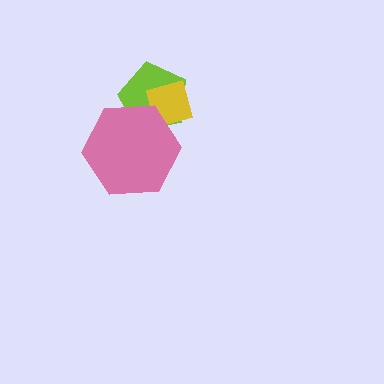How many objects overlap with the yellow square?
2 objects overlap with the yellow square.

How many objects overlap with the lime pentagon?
2 objects overlap with the lime pentagon.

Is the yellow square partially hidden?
Yes, it is partially covered by another shape.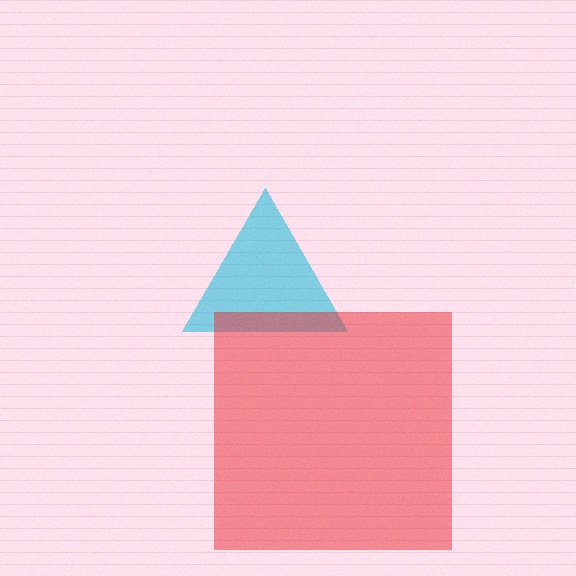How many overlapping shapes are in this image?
There are 2 overlapping shapes in the image.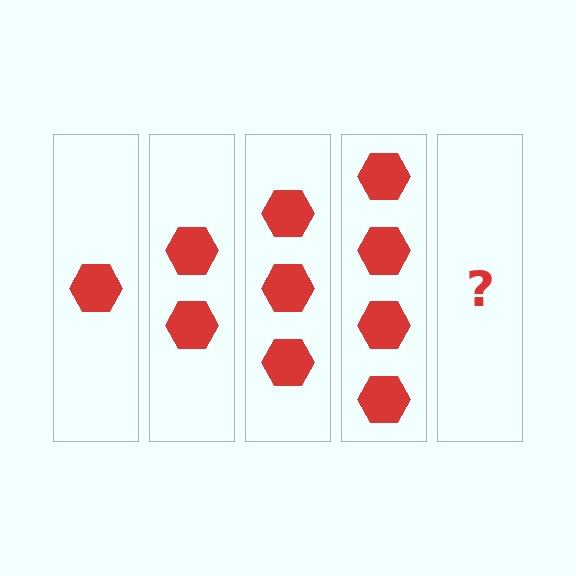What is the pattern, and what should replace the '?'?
The pattern is that each step adds one more hexagon. The '?' should be 5 hexagons.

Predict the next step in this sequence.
The next step is 5 hexagons.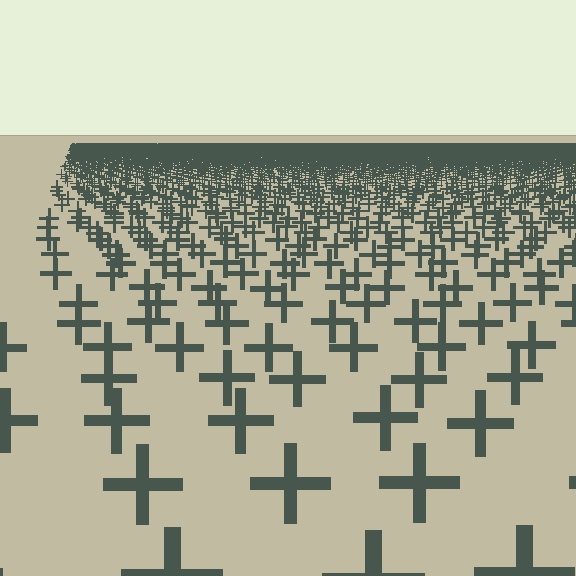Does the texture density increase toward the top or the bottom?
Density increases toward the top.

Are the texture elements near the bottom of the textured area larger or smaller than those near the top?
Larger. Near the bottom, elements are closer to the viewer and appear at a bigger on-screen size.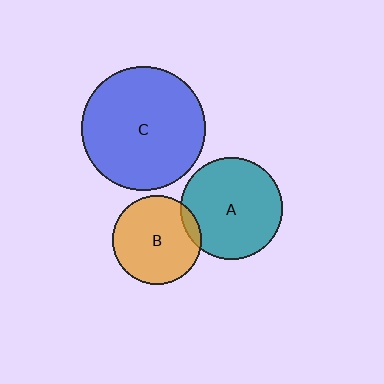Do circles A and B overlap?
Yes.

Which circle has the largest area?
Circle C (blue).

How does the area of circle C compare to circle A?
Approximately 1.5 times.